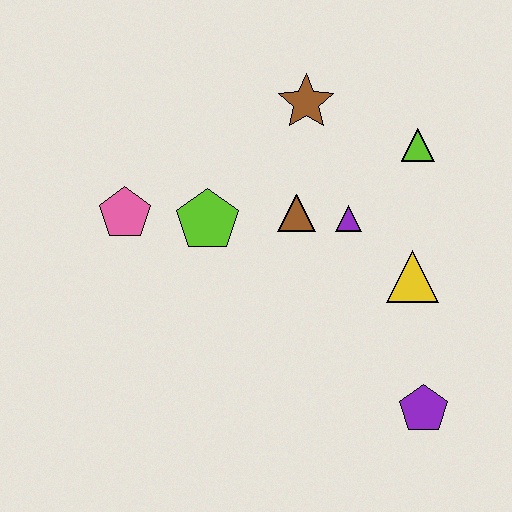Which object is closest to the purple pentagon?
The yellow triangle is closest to the purple pentagon.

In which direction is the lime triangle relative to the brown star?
The lime triangle is to the right of the brown star.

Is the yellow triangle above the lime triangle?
No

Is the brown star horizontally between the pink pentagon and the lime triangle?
Yes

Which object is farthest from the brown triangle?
The purple pentagon is farthest from the brown triangle.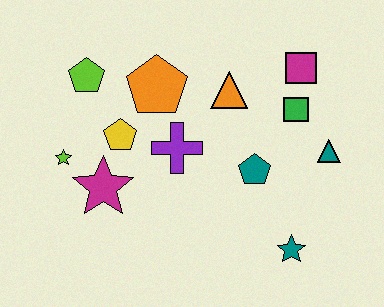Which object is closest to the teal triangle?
The green square is closest to the teal triangle.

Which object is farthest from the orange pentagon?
The teal star is farthest from the orange pentagon.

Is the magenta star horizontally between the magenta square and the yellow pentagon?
No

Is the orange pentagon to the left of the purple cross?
Yes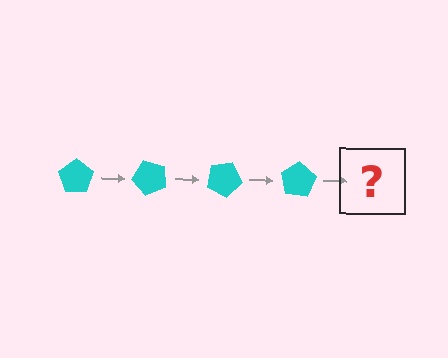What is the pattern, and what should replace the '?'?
The pattern is that the pentagon rotates 50 degrees each step. The '?' should be a cyan pentagon rotated 200 degrees.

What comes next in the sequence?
The next element should be a cyan pentagon rotated 200 degrees.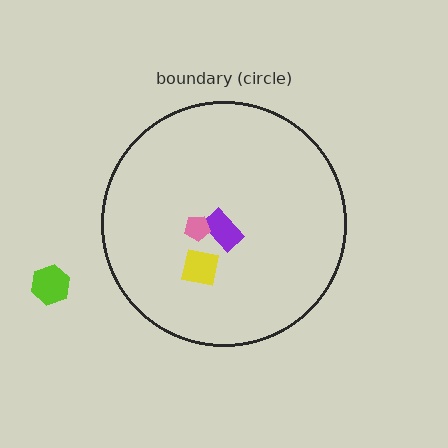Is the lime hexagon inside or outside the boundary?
Outside.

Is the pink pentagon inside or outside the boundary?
Inside.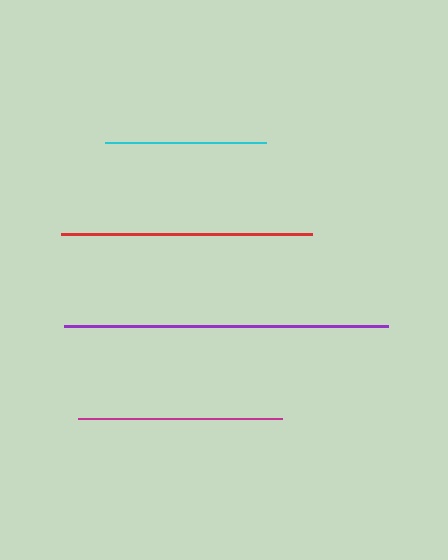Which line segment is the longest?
The purple line is the longest at approximately 323 pixels.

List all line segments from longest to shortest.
From longest to shortest: purple, red, magenta, cyan.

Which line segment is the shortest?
The cyan line is the shortest at approximately 161 pixels.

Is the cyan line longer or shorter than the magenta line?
The magenta line is longer than the cyan line.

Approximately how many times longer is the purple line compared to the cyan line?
The purple line is approximately 2.0 times the length of the cyan line.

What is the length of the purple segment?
The purple segment is approximately 323 pixels long.